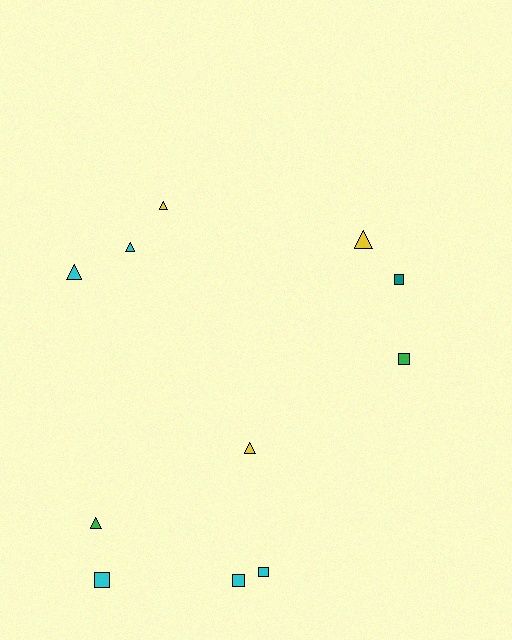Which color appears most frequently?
Cyan, with 5 objects.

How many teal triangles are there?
There are no teal triangles.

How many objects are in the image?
There are 11 objects.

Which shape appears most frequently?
Triangle, with 6 objects.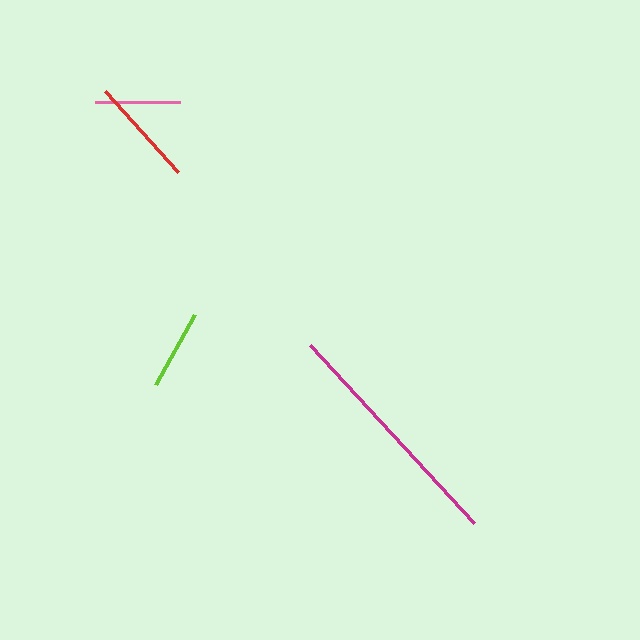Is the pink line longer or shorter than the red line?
The red line is longer than the pink line.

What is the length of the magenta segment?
The magenta segment is approximately 243 pixels long.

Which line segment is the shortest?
The lime line is the shortest at approximately 80 pixels.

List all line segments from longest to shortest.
From longest to shortest: magenta, red, pink, lime.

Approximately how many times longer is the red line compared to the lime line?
The red line is approximately 1.4 times the length of the lime line.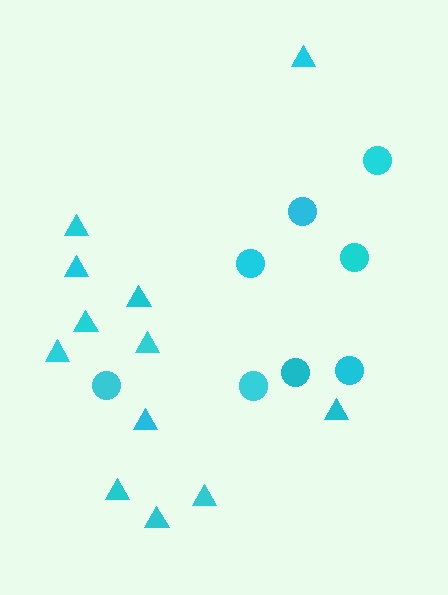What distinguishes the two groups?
There are 2 groups: one group of triangles (12) and one group of circles (8).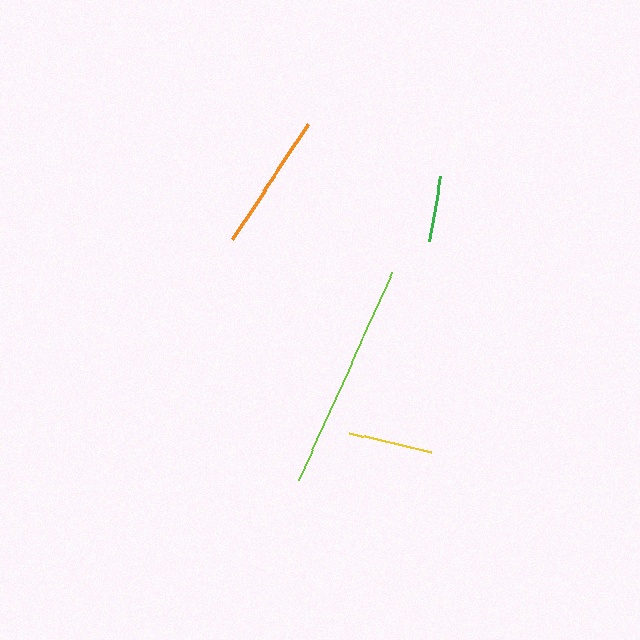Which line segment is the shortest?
The green line is the shortest at approximately 66 pixels.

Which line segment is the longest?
The lime line is the longest at approximately 228 pixels.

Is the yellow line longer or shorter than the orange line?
The orange line is longer than the yellow line.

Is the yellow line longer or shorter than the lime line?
The lime line is longer than the yellow line.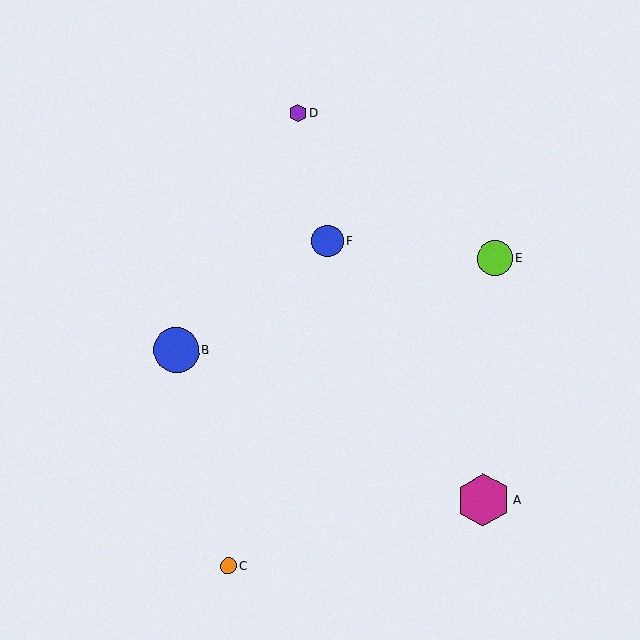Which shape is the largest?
The magenta hexagon (labeled A) is the largest.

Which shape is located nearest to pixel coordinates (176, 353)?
The blue circle (labeled B) at (176, 350) is nearest to that location.